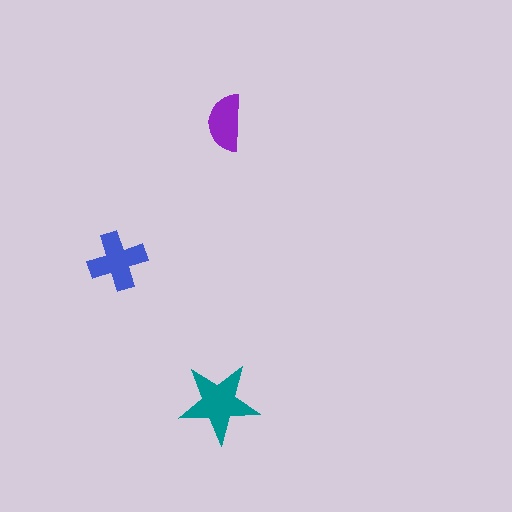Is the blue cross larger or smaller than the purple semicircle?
Larger.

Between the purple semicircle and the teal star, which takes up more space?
The teal star.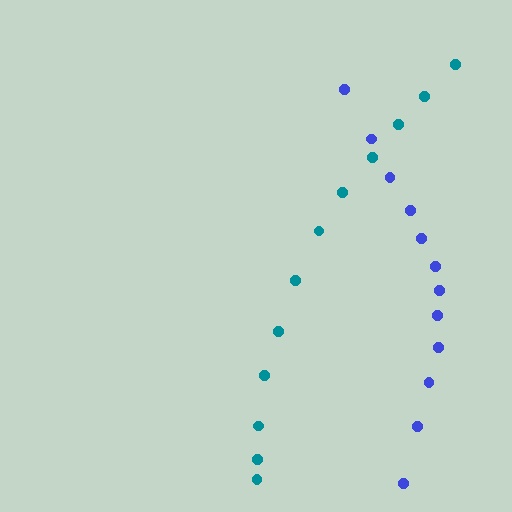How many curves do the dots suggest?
There are 2 distinct paths.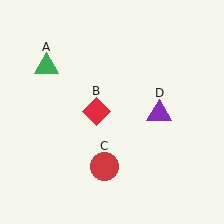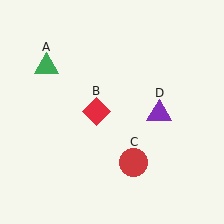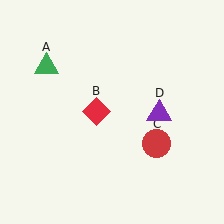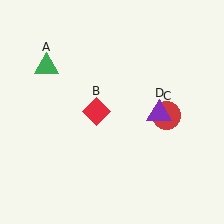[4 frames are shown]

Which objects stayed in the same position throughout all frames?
Green triangle (object A) and red diamond (object B) and purple triangle (object D) remained stationary.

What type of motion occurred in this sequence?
The red circle (object C) rotated counterclockwise around the center of the scene.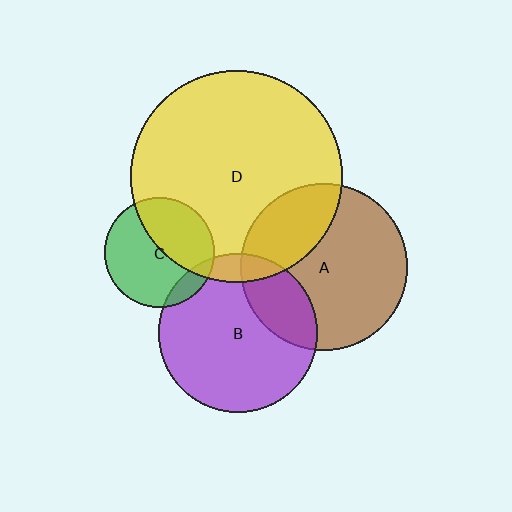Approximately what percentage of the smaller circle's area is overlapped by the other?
Approximately 10%.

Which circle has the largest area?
Circle D (yellow).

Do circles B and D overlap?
Yes.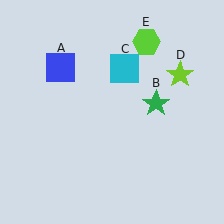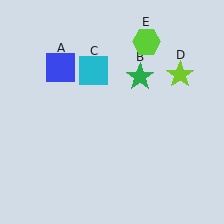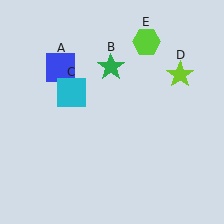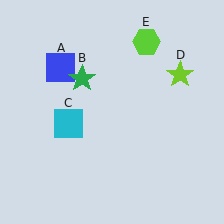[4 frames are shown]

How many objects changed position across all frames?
2 objects changed position: green star (object B), cyan square (object C).